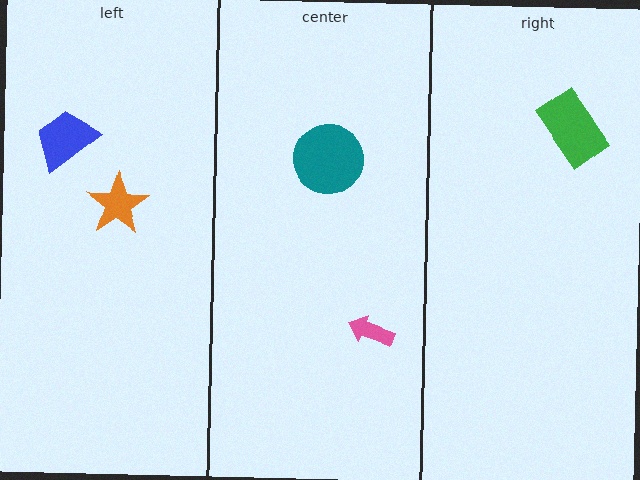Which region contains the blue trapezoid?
The left region.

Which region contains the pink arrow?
The center region.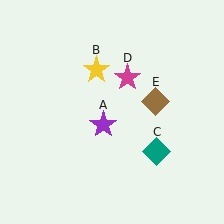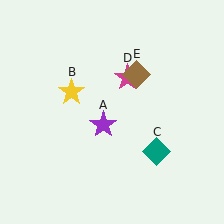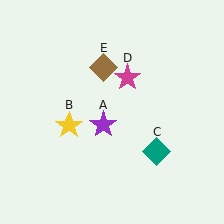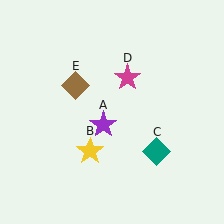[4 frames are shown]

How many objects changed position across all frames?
2 objects changed position: yellow star (object B), brown diamond (object E).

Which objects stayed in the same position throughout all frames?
Purple star (object A) and teal diamond (object C) and magenta star (object D) remained stationary.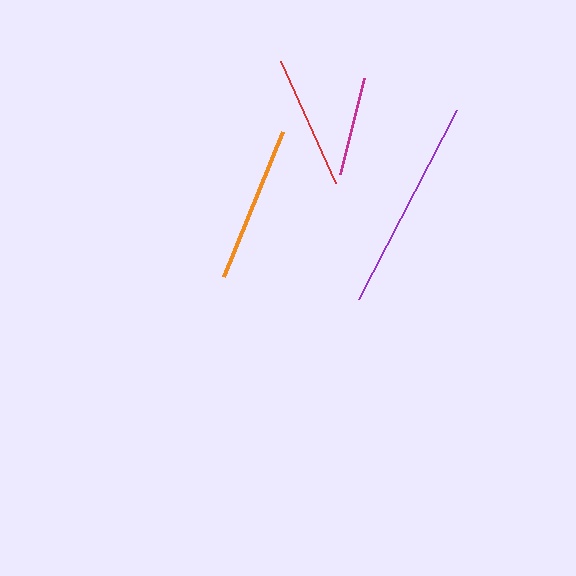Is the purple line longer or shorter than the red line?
The purple line is longer than the red line.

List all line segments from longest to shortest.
From longest to shortest: purple, orange, red, magenta.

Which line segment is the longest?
The purple line is the longest at approximately 213 pixels.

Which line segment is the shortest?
The magenta line is the shortest at approximately 99 pixels.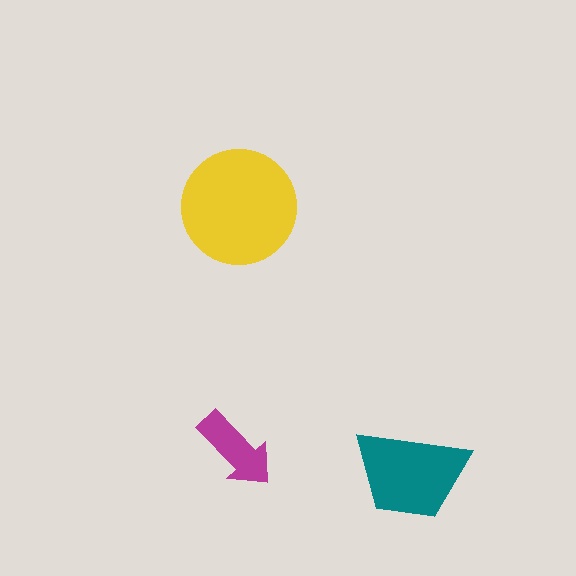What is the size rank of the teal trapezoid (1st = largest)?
2nd.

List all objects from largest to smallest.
The yellow circle, the teal trapezoid, the magenta arrow.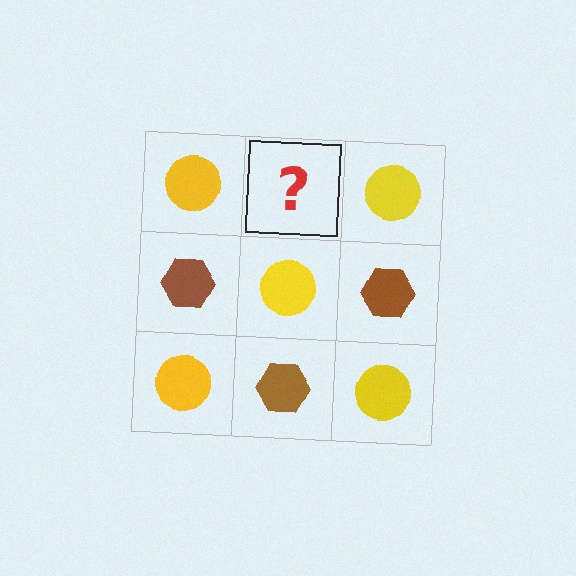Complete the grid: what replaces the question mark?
The question mark should be replaced with a brown hexagon.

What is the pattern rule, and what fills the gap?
The rule is that it alternates yellow circle and brown hexagon in a checkerboard pattern. The gap should be filled with a brown hexagon.